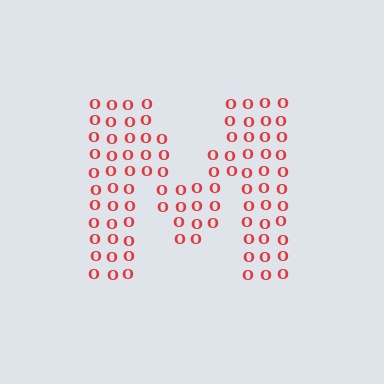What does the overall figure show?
The overall figure shows the letter M.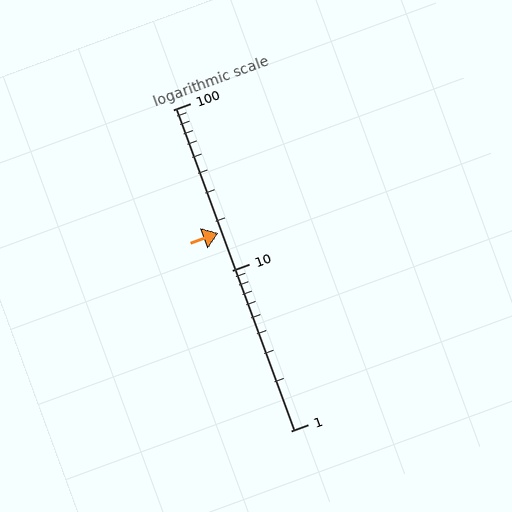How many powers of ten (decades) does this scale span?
The scale spans 2 decades, from 1 to 100.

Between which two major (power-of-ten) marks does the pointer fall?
The pointer is between 10 and 100.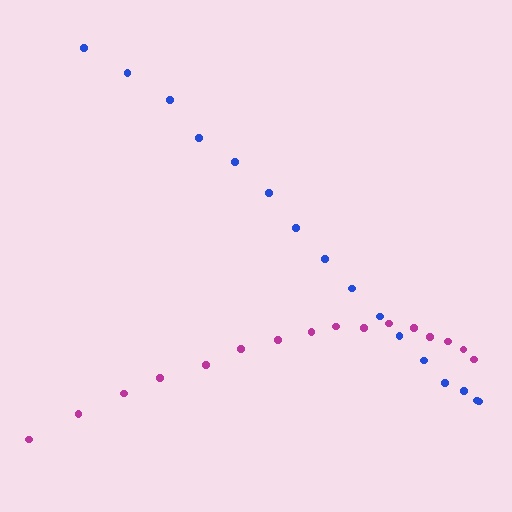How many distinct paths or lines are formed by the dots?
There are 2 distinct paths.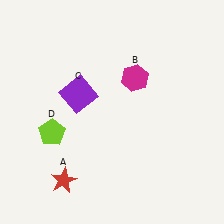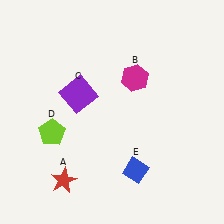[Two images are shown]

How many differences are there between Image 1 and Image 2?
There is 1 difference between the two images.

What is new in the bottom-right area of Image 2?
A blue diamond (E) was added in the bottom-right area of Image 2.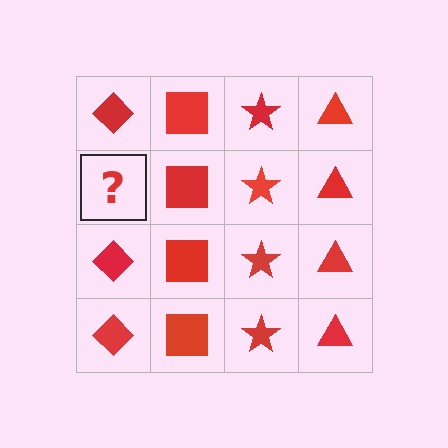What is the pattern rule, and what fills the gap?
The rule is that each column has a consistent shape. The gap should be filled with a red diamond.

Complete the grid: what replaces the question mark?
The question mark should be replaced with a red diamond.